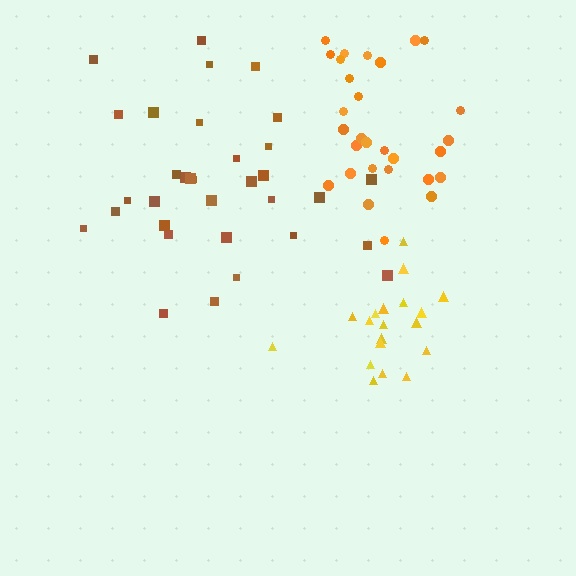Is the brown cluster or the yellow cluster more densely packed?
Yellow.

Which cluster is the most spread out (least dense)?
Brown.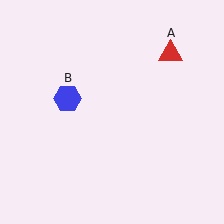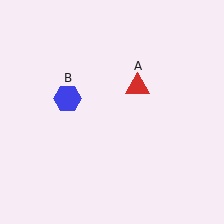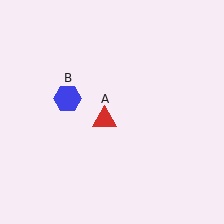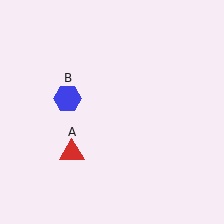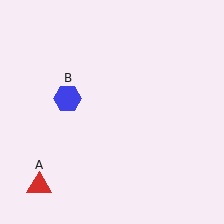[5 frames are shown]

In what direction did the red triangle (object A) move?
The red triangle (object A) moved down and to the left.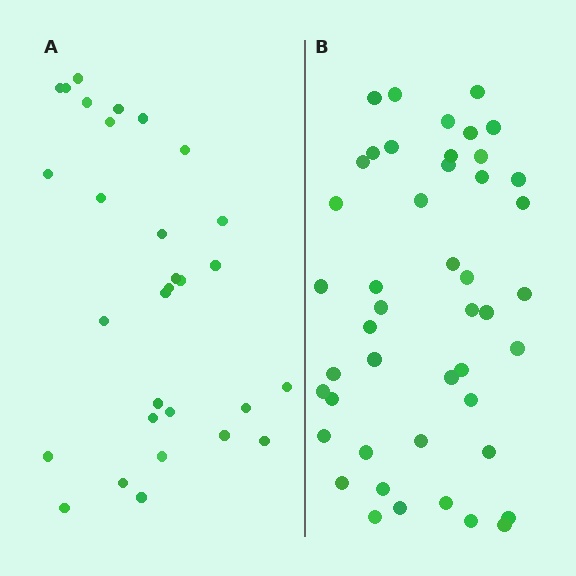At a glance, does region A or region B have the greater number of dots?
Region B (the right region) has more dots.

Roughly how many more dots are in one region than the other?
Region B has approximately 15 more dots than region A.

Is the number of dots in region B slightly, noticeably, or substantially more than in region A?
Region B has substantially more. The ratio is roughly 1.5 to 1.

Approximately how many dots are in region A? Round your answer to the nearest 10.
About 30 dots.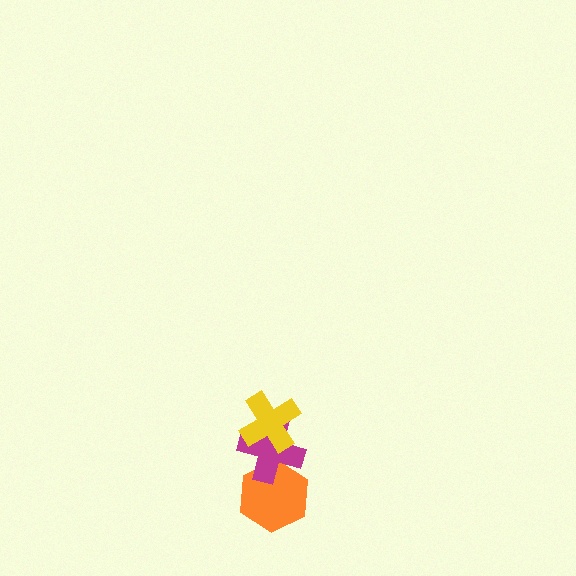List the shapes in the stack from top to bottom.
From top to bottom: the yellow cross, the magenta cross, the orange hexagon.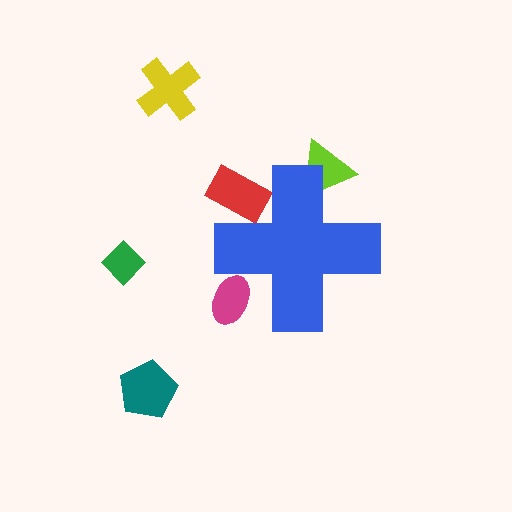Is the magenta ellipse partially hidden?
Yes, the magenta ellipse is partially hidden behind the blue cross.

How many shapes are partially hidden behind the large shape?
3 shapes are partially hidden.